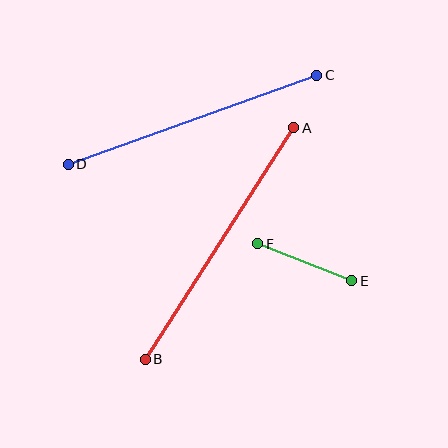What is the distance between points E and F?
The distance is approximately 102 pixels.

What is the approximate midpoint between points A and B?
The midpoint is at approximately (220, 243) pixels.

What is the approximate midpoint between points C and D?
The midpoint is at approximately (193, 120) pixels.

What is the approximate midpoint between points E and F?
The midpoint is at approximately (305, 262) pixels.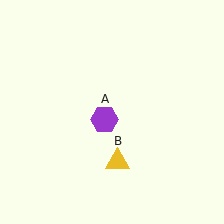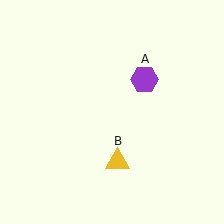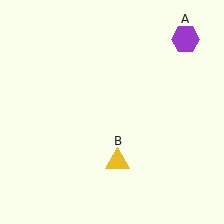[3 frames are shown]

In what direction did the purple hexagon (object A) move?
The purple hexagon (object A) moved up and to the right.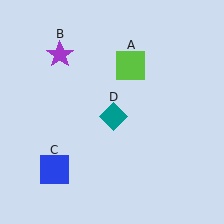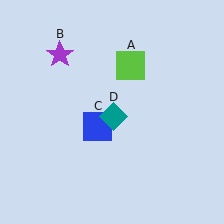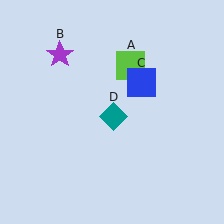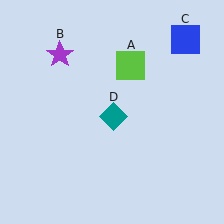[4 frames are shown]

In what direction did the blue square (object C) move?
The blue square (object C) moved up and to the right.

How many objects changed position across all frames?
1 object changed position: blue square (object C).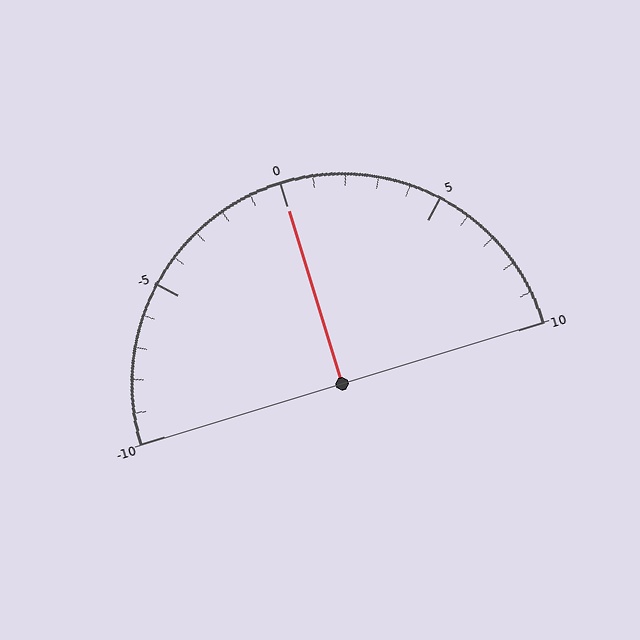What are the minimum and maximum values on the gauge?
The gauge ranges from -10 to 10.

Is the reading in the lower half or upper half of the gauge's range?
The reading is in the upper half of the range (-10 to 10).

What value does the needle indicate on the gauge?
The needle indicates approximately 0.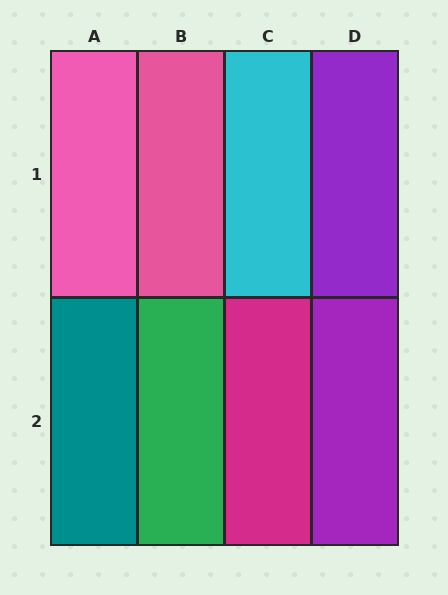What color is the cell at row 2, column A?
Teal.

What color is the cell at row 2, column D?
Purple.